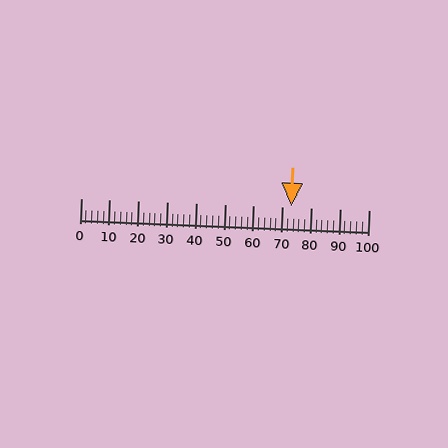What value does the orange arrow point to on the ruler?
The orange arrow points to approximately 73.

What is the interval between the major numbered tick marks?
The major tick marks are spaced 10 units apart.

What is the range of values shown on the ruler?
The ruler shows values from 0 to 100.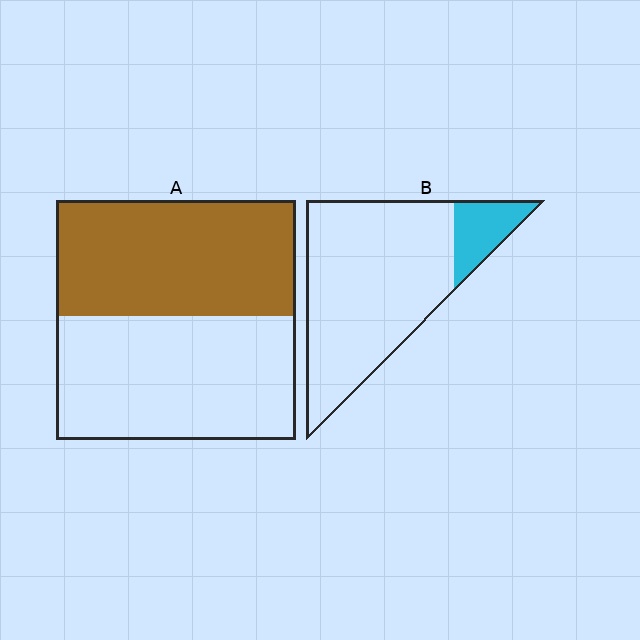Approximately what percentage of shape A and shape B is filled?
A is approximately 50% and B is approximately 15%.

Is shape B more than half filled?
No.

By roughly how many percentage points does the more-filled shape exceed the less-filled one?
By roughly 35 percentage points (A over B).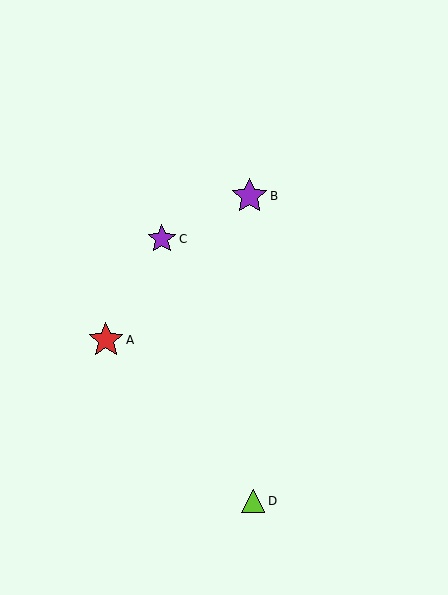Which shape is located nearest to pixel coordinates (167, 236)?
The purple star (labeled C) at (162, 239) is nearest to that location.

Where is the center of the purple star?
The center of the purple star is at (249, 196).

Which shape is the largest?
The purple star (labeled B) is the largest.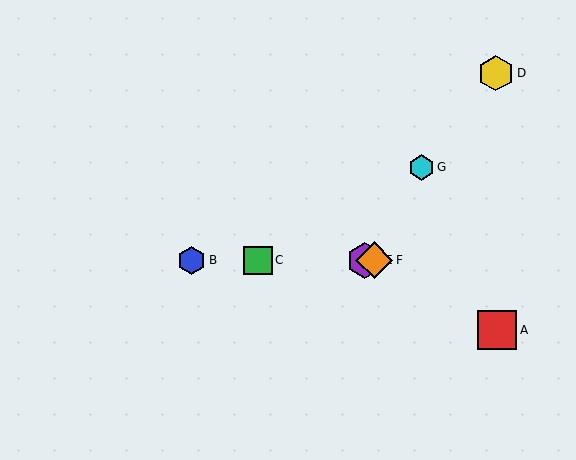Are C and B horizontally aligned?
Yes, both are at y≈260.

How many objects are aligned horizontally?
4 objects (B, C, E, F) are aligned horizontally.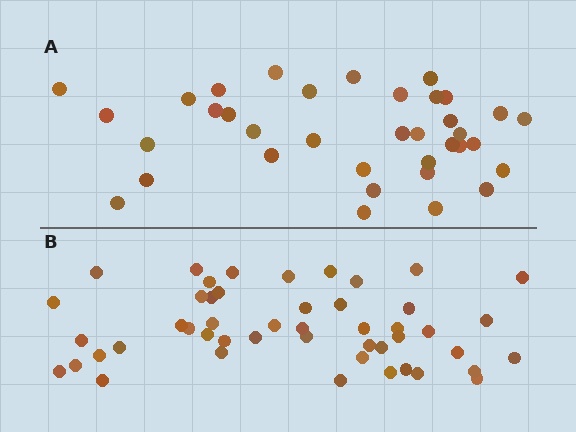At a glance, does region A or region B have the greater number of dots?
Region B (the bottom region) has more dots.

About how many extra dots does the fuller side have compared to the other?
Region B has roughly 12 or so more dots than region A.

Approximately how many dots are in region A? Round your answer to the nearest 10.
About 40 dots. (The exact count is 36, which rounds to 40.)